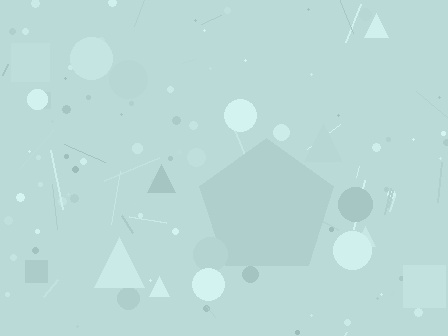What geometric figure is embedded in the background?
A pentagon is embedded in the background.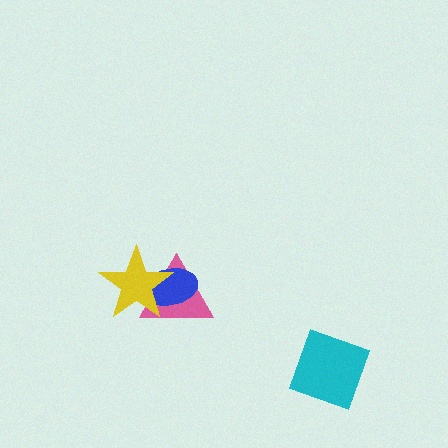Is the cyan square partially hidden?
No, no other shape covers it.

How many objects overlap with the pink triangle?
2 objects overlap with the pink triangle.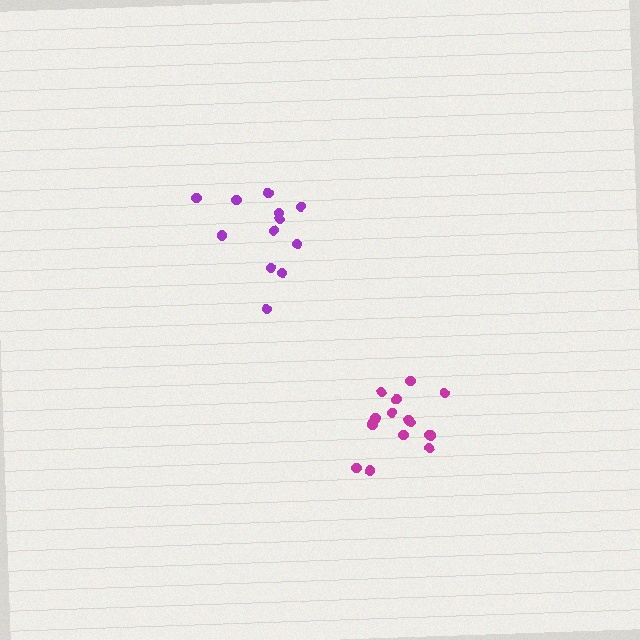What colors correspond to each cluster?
The clusters are colored: magenta, purple.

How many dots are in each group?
Group 1: 15 dots, Group 2: 12 dots (27 total).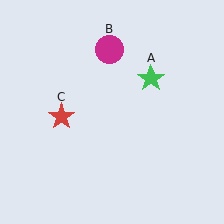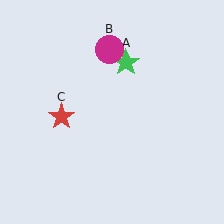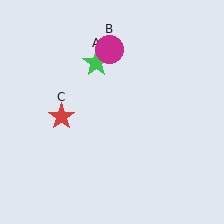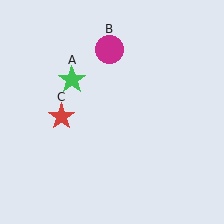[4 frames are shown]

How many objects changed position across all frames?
1 object changed position: green star (object A).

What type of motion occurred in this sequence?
The green star (object A) rotated counterclockwise around the center of the scene.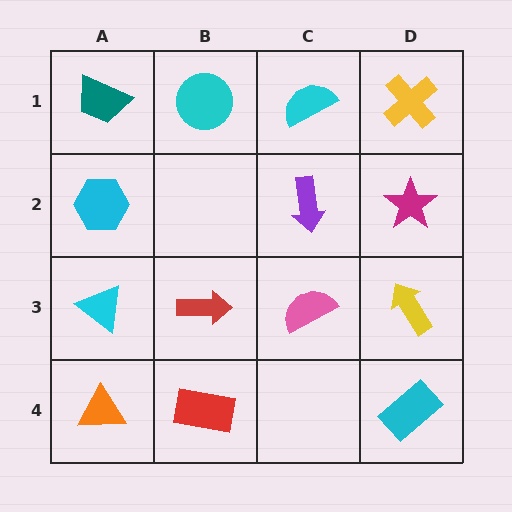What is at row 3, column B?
A red arrow.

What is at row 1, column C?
A cyan semicircle.